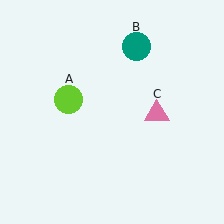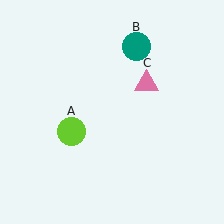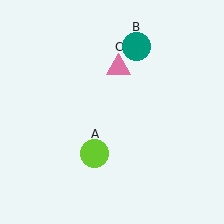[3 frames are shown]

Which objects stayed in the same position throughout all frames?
Teal circle (object B) remained stationary.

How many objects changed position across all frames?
2 objects changed position: lime circle (object A), pink triangle (object C).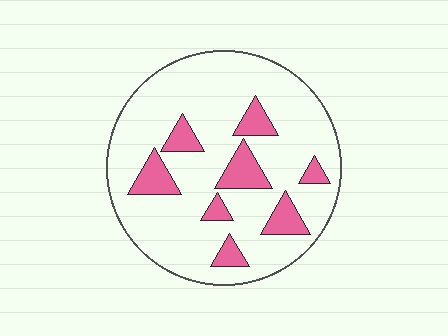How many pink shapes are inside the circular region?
8.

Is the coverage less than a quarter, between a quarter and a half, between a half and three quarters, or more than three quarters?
Less than a quarter.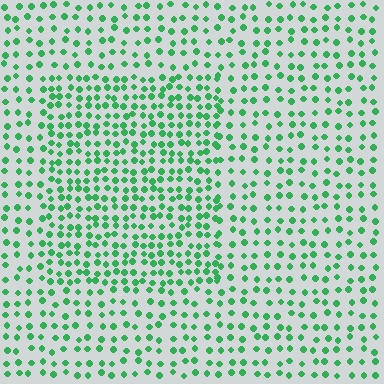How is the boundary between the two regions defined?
The boundary is defined by a change in element density (approximately 1.7x ratio). All elements are the same color, size, and shape.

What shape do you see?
I see a rectangle.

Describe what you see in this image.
The image contains small green elements arranged at two different densities. A rectangle-shaped region is visible where the elements are more densely packed than the surrounding area.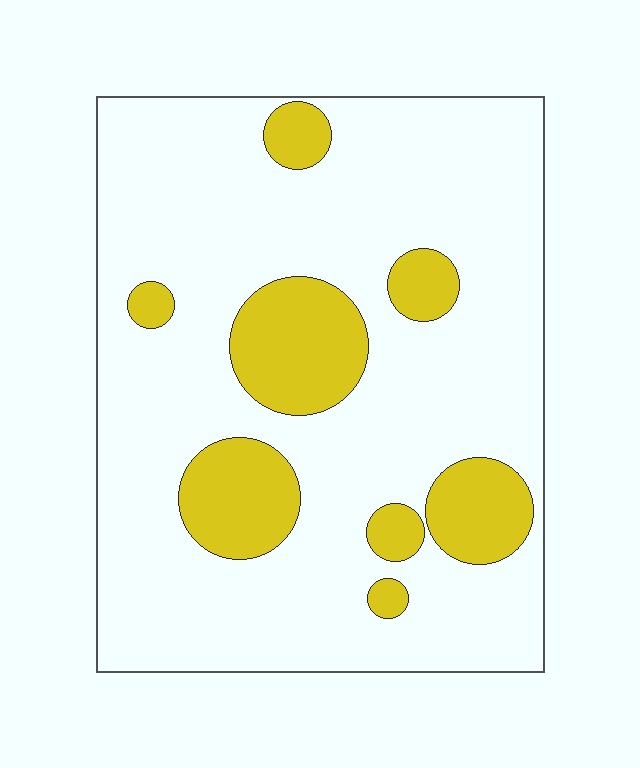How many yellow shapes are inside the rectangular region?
8.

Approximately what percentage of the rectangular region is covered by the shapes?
Approximately 20%.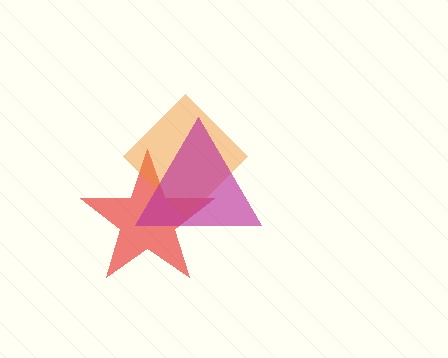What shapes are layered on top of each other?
The layered shapes are: a red star, an orange diamond, a magenta triangle.